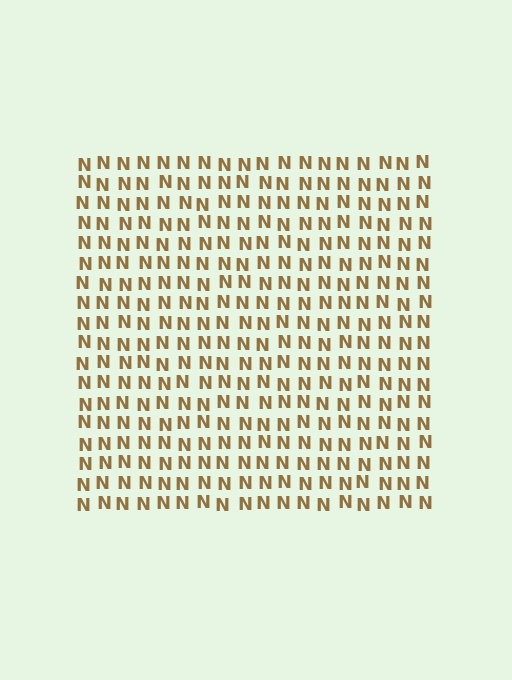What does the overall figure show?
The overall figure shows a square.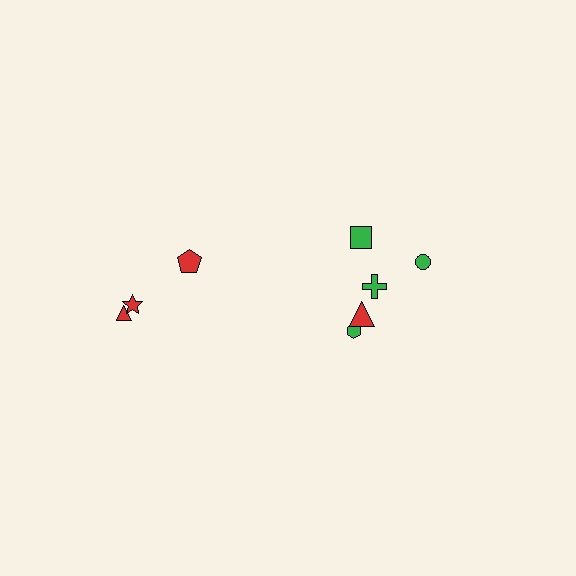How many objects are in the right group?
There are 5 objects.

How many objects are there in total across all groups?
There are 8 objects.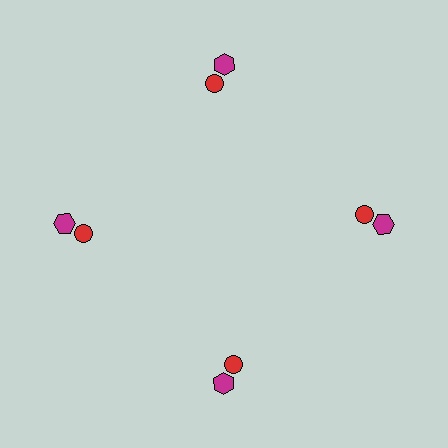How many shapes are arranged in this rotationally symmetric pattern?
There are 8 shapes, arranged in 4 groups of 2.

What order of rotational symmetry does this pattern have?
This pattern has 4-fold rotational symmetry.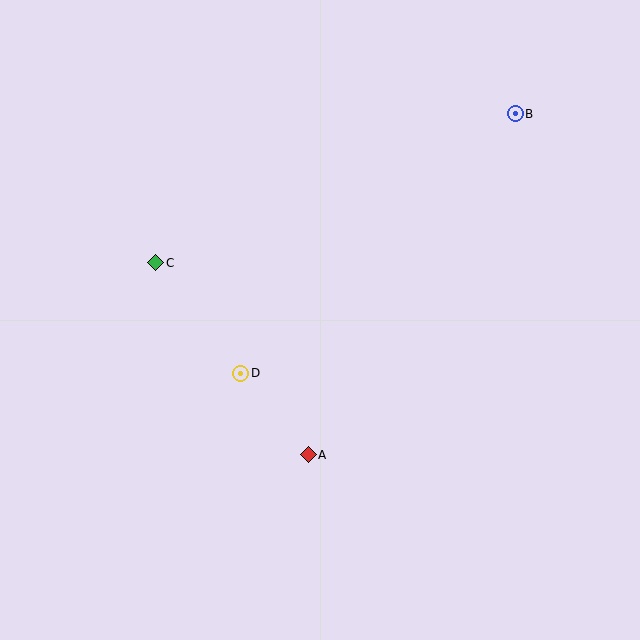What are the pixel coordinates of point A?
Point A is at (308, 455).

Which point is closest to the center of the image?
Point D at (241, 373) is closest to the center.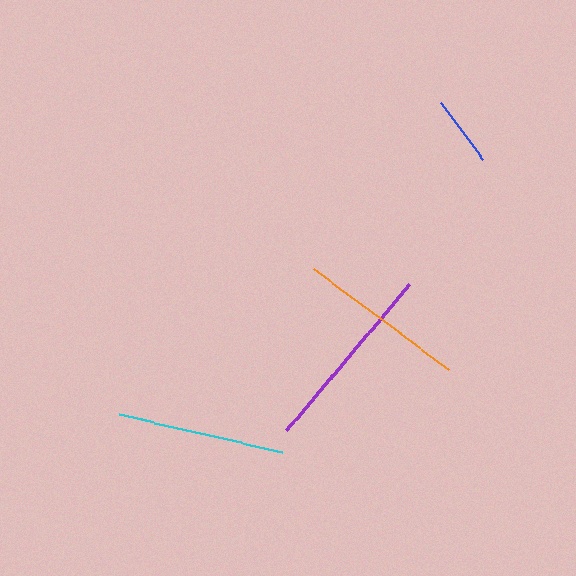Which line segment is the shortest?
The blue line is the shortest at approximately 71 pixels.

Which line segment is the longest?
The purple line is the longest at approximately 190 pixels.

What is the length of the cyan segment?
The cyan segment is approximately 168 pixels long.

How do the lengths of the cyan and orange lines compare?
The cyan and orange lines are approximately the same length.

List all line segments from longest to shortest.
From longest to shortest: purple, cyan, orange, blue.